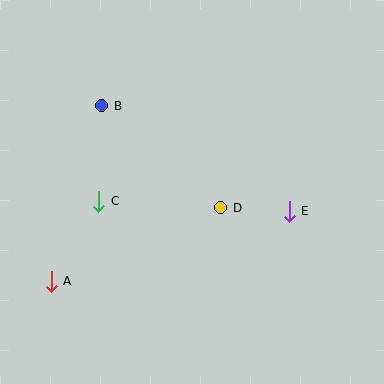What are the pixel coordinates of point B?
Point B is at (102, 106).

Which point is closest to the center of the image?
Point D at (221, 208) is closest to the center.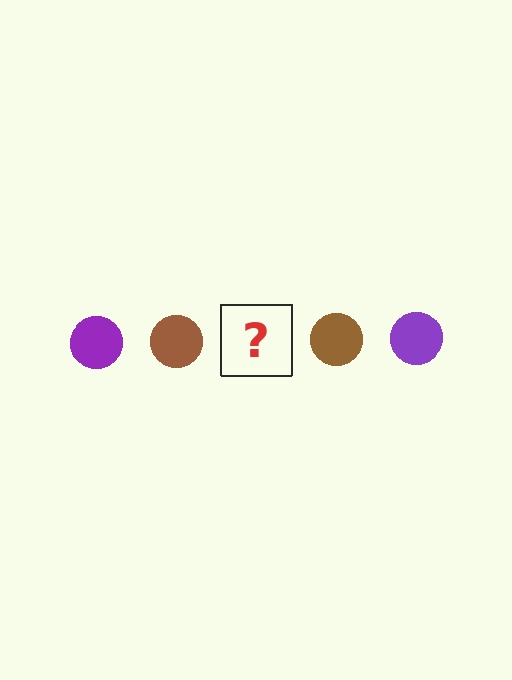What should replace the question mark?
The question mark should be replaced with a purple circle.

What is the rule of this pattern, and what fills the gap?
The rule is that the pattern cycles through purple, brown circles. The gap should be filled with a purple circle.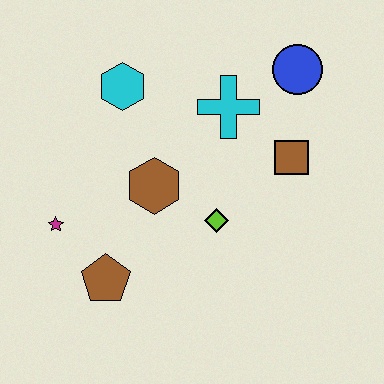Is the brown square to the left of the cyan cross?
No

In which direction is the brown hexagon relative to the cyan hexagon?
The brown hexagon is below the cyan hexagon.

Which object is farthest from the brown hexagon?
The blue circle is farthest from the brown hexagon.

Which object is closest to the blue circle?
The cyan cross is closest to the blue circle.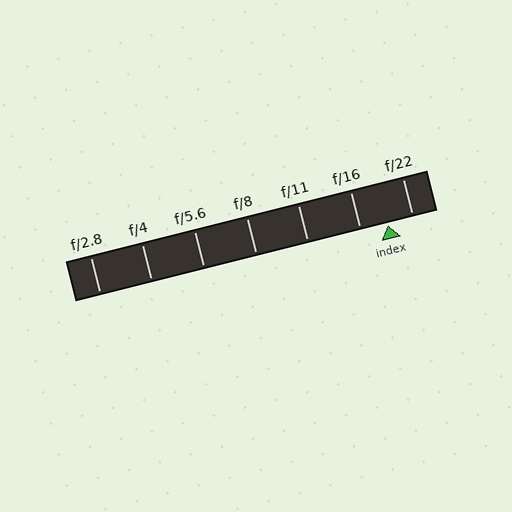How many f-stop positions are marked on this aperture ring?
There are 7 f-stop positions marked.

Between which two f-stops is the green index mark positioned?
The index mark is between f/16 and f/22.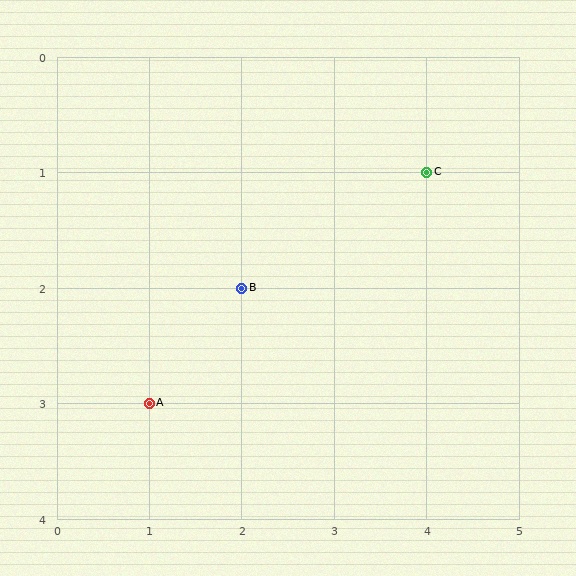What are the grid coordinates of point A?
Point A is at grid coordinates (1, 3).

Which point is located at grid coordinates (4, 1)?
Point C is at (4, 1).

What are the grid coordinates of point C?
Point C is at grid coordinates (4, 1).